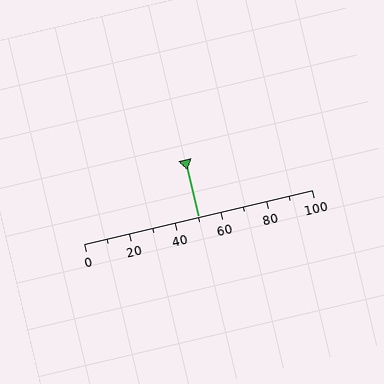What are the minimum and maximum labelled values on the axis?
The axis runs from 0 to 100.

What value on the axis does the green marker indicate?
The marker indicates approximately 50.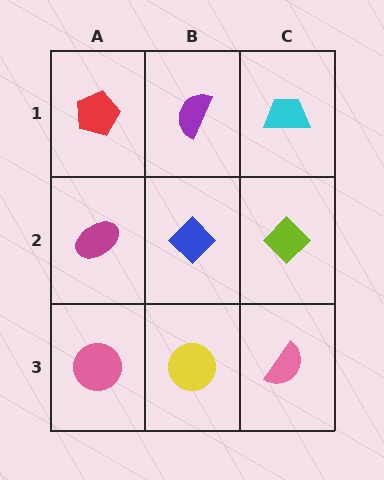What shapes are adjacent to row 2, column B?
A purple semicircle (row 1, column B), a yellow circle (row 3, column B), a magenta ellipse (row 2, column A), a lime diamond (row 2, column C).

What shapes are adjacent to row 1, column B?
A blue diamond (row 2, column B), a red pentagon (row 1, column A), a cyan trapezoid (row 1, column C).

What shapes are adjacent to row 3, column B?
A blue diamond (row 2, column B), a pink circle (row 3, column A), a pink semicircle (row 3, column C).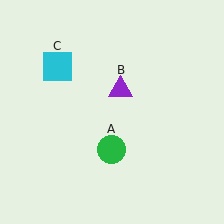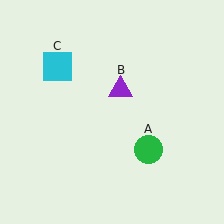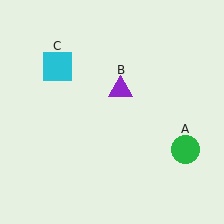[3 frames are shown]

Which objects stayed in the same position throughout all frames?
Purple triangle (object B) and cyan square (object C) remained stationary.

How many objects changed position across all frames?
1 object changed position: green circle (object A).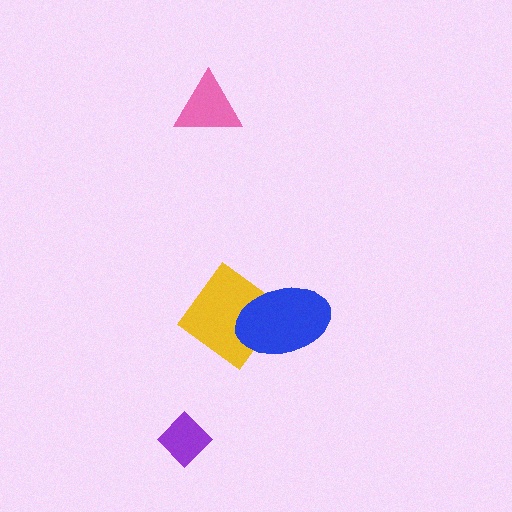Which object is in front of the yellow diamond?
The blue ellipse is in front of the yellow diamond.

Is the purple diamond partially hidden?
No, no other shape covers it.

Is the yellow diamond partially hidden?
Yes, it is partially covered by another shape.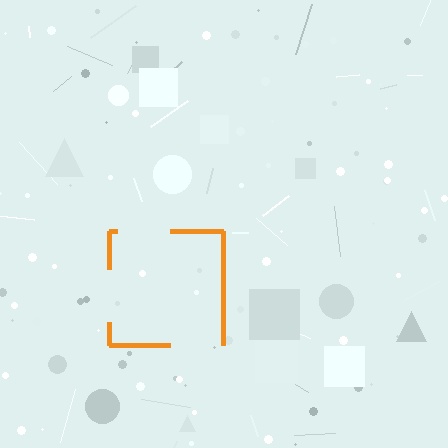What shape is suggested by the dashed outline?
The dashed outline suggests a square.